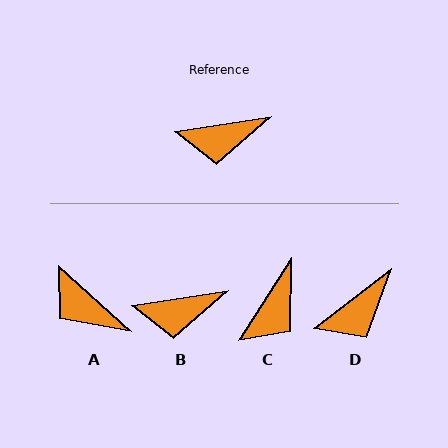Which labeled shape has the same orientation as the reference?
B.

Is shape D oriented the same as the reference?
No, it is off by about 28 degrees.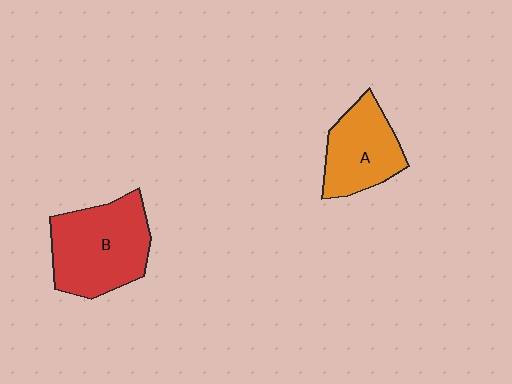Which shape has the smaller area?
Shape A (orange).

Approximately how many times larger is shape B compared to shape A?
Approximately 1.4 times.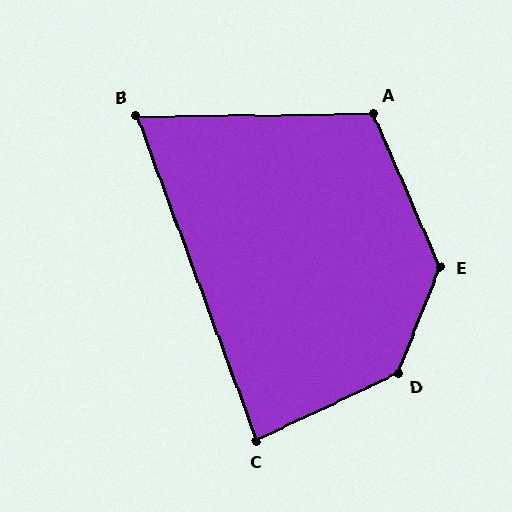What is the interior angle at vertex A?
Approximately 113 degrees (obtuse).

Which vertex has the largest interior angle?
D, at approximately 137 degrees.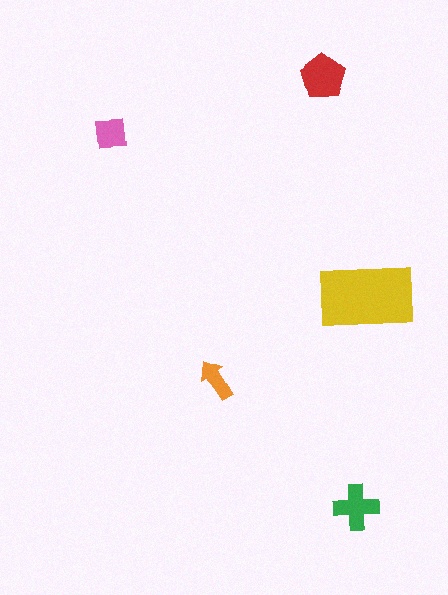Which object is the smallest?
The orange arrow.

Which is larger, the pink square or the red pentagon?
The red pentagon.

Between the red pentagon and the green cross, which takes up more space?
The red pentagon.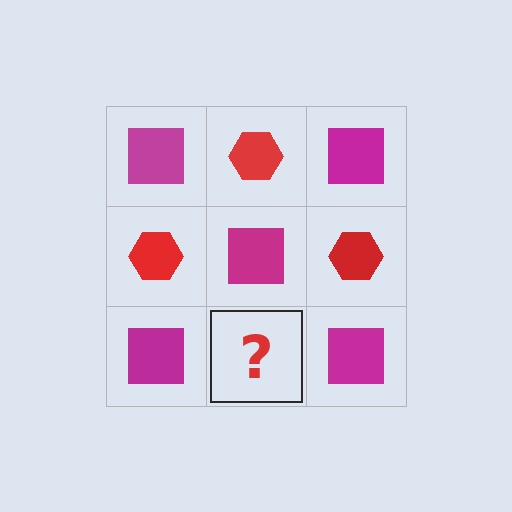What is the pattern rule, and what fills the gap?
The rule is that it alternates magenta square and red hexagon in a checkerboard pattern. The gap should be filled with a red hexagon.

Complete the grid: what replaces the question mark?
The question mark should be replaced with a red hexagon.